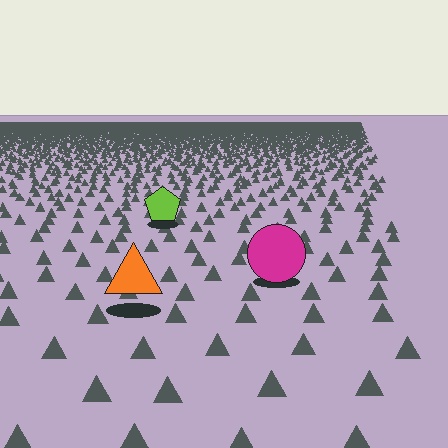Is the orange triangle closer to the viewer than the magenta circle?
Yes. The orange triangle is closer — you can tell from the texture gradient: the ground texture is coarser near it.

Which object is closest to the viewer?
The orange triangle is closest. The texture marks near it are larger and more spread out.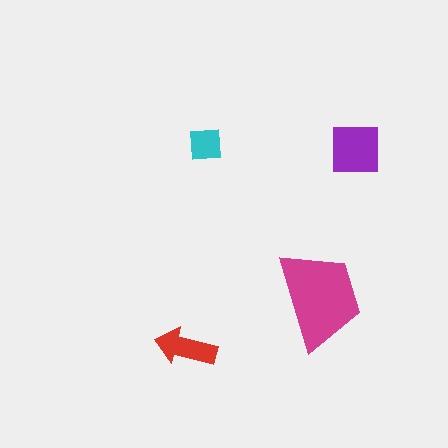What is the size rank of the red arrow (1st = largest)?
3rd.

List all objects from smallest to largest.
The cyan square, the red arrow, the purple square, the magenta trapezoid.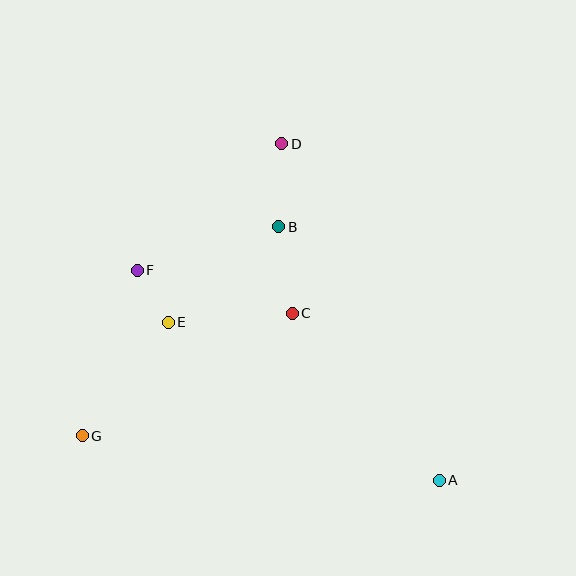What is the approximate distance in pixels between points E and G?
The distance between E and G is approximately 142 pixels.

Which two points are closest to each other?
Points E and F are closest to each other.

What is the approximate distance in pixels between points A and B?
The distance between A and B is approximately 300 pixels.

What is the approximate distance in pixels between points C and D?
The distance between C and D is approximately 170 pixels.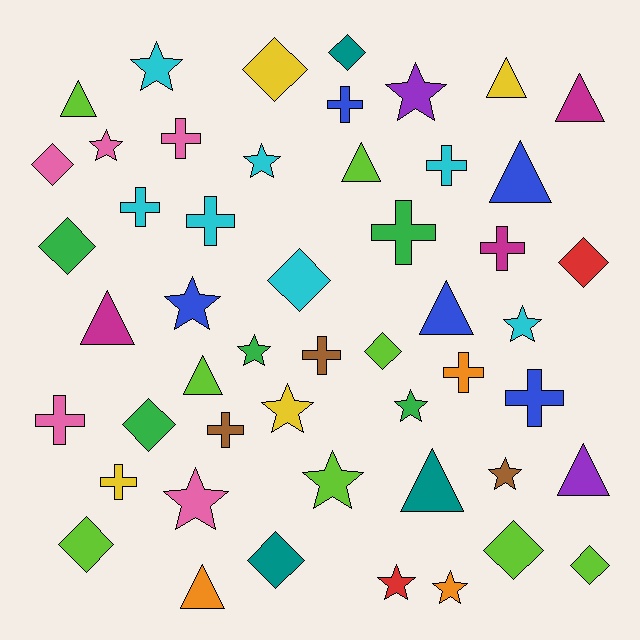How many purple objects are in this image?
There are 2 purple objects.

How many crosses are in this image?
There are 13 crosses.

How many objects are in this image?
There are 50 objects.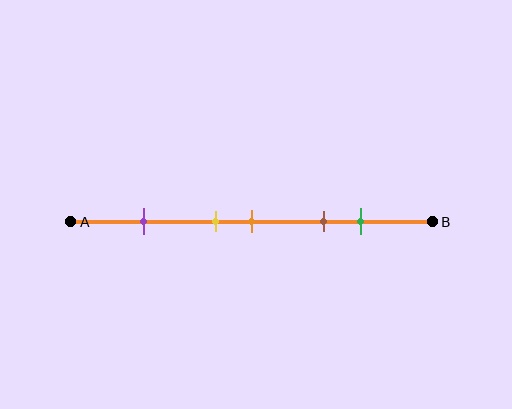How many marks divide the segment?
There are 5 marks dividing the segment.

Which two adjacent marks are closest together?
The yellow and orange marks are the closest adjacent pair.